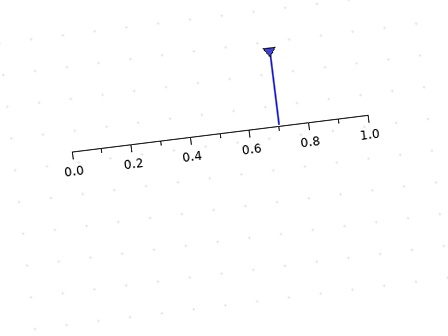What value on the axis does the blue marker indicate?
The marker indicates approximately 0.7.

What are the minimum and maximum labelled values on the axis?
The axis runs from 0.0 to 1.0.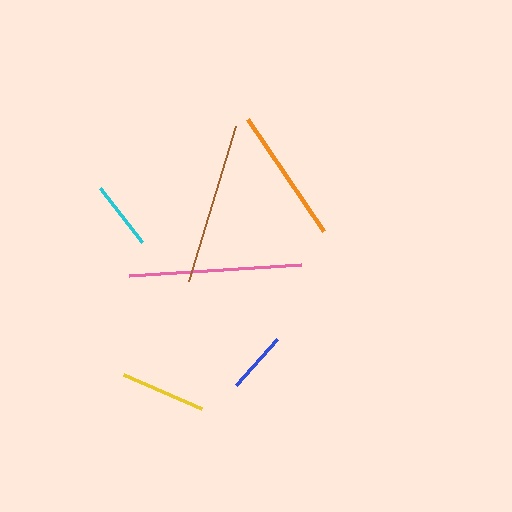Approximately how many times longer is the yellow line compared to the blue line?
The yellow line is approximately 1.4 times the length of the blue line.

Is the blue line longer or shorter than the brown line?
The brown line is longer than the blue line.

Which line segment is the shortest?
The blue line is the shortest at approximately 61 pixels.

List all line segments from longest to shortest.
From longest to shortest: pink, brown, orange, yellow, cyan, blue.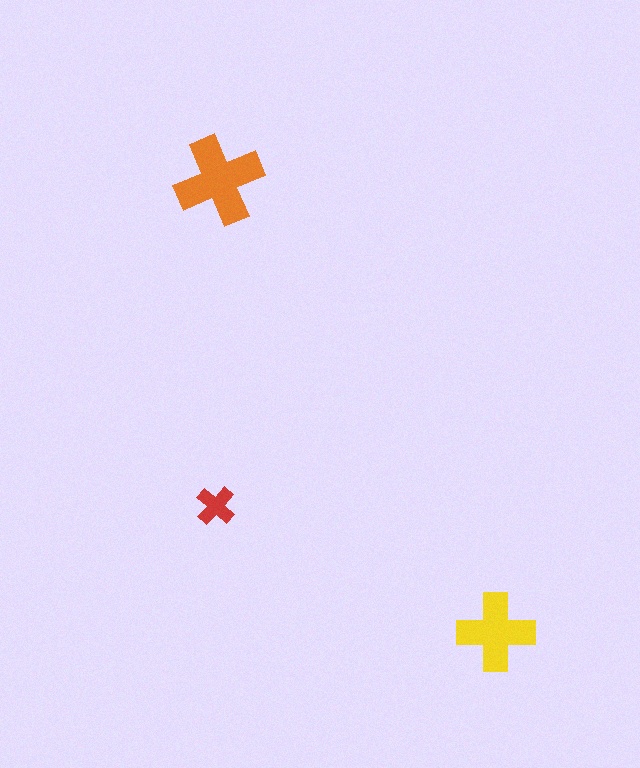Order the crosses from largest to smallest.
the orange one, the yellow one, the red one.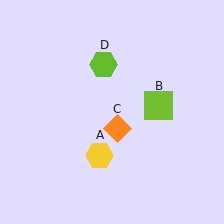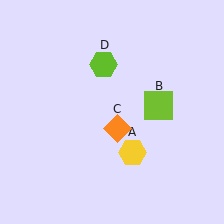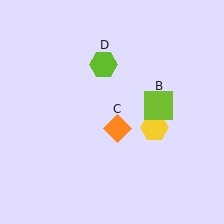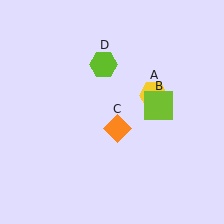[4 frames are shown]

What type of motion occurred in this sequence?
The yellow hexagon (object A) rotated counterclockwise around the center of the scene.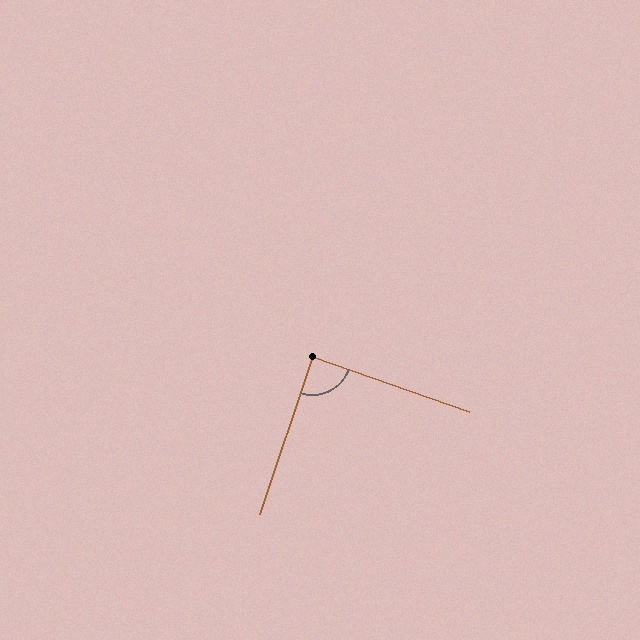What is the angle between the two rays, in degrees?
Approximately 89 degrees.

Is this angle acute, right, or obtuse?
It is approximately a right angle.